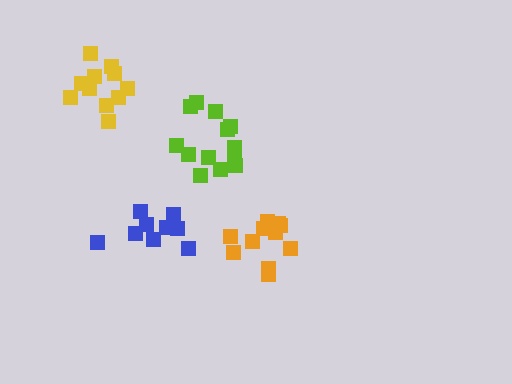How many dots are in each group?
Group 1: 9 dots, Group 2: 12 dots, Group 3: 11 dots, Group 4: 13 dots (45 total).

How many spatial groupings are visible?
There are 4 spatial groupings.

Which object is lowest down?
The orange cluster is bottommost.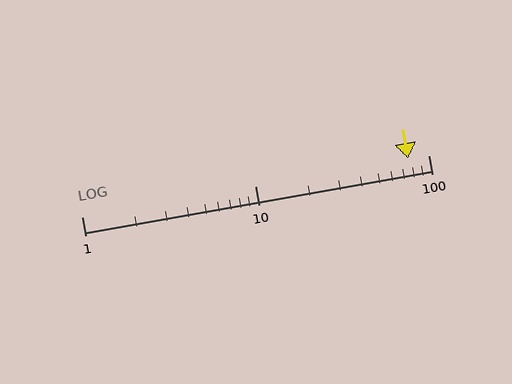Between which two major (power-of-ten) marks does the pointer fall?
The pointer is between 10 and 100.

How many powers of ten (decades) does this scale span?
The scale spans 2 decades, from 1 to 100.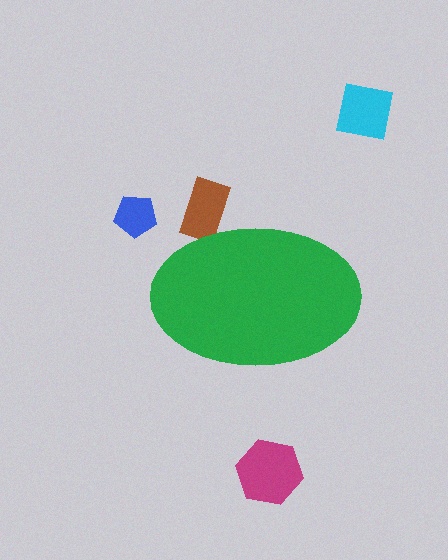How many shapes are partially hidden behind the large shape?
1 shape is partially hidden.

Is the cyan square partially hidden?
No, the cyan square is fully visible.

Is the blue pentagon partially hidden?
No, the blue pentagon is fully visible.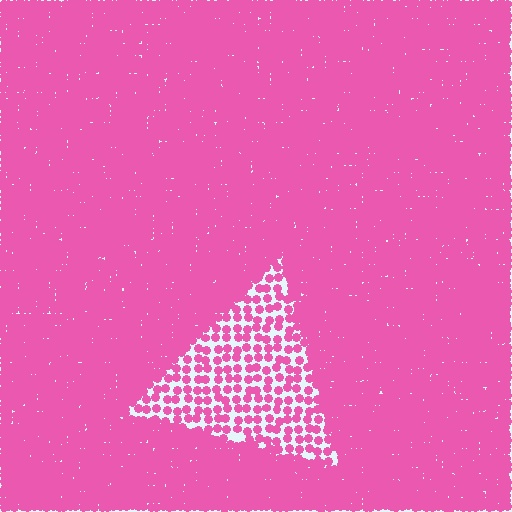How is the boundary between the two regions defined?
The boundary is defined by a change in element density (approximately 2.7x ratio). All elements are the same color, size, and shape.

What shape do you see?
I see a triangle.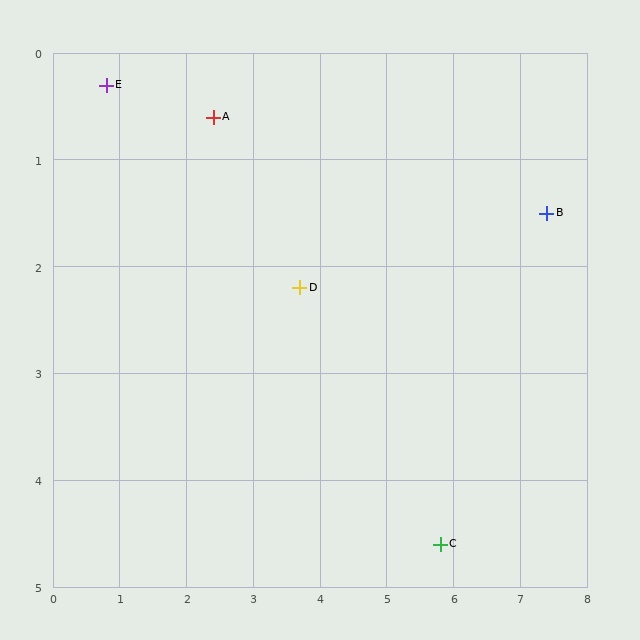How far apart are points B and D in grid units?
Points B and D are about 3.8 grid units apart.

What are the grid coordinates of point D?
Point D is at approximately (3.7, 2.2).